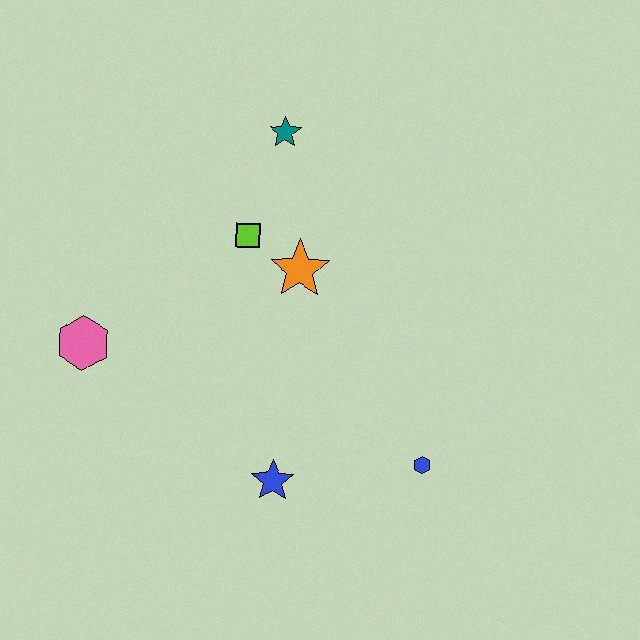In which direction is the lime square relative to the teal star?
The lime square is below the teal star.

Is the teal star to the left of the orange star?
Yes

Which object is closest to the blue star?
The blue hexagon is closest to the blue star.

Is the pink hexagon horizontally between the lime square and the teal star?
No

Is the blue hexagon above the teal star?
No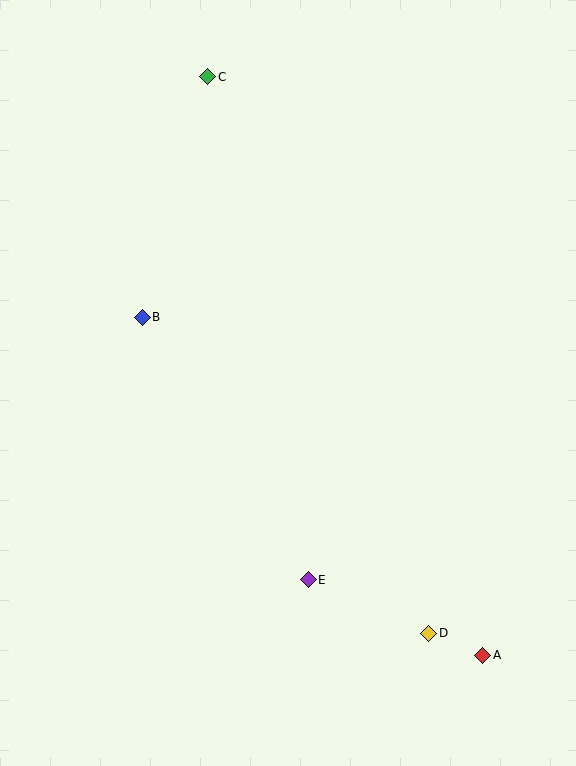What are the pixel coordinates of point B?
Point B is at (142, 317).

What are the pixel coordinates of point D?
Point D is at (429, 633).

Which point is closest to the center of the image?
Point B at (142, 317) is closest to the center.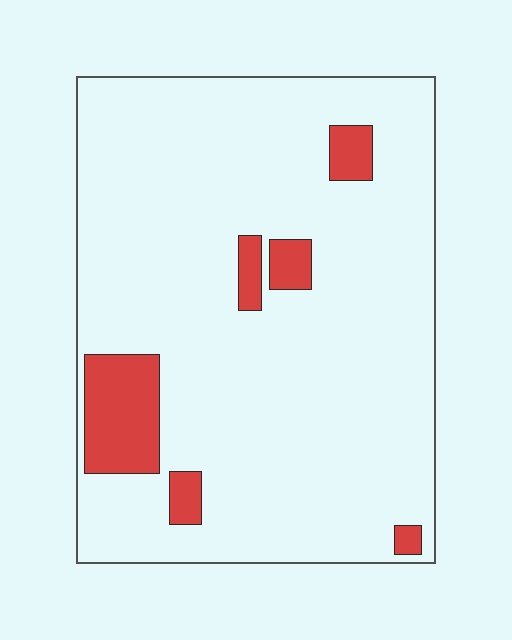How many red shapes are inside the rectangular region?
6.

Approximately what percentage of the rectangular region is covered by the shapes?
Approximately 10%.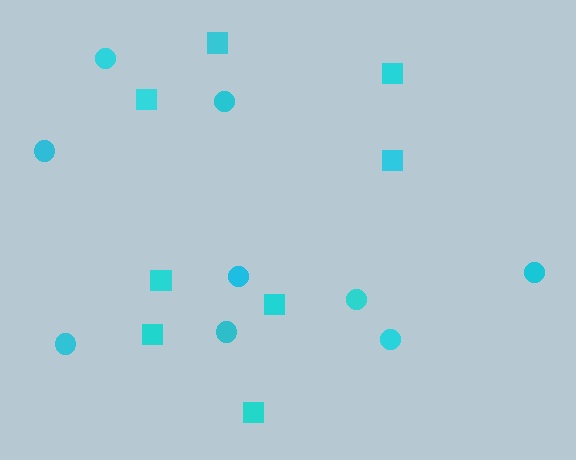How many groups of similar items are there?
There are 2 groups: one group of squares (8) and one group of circles (9).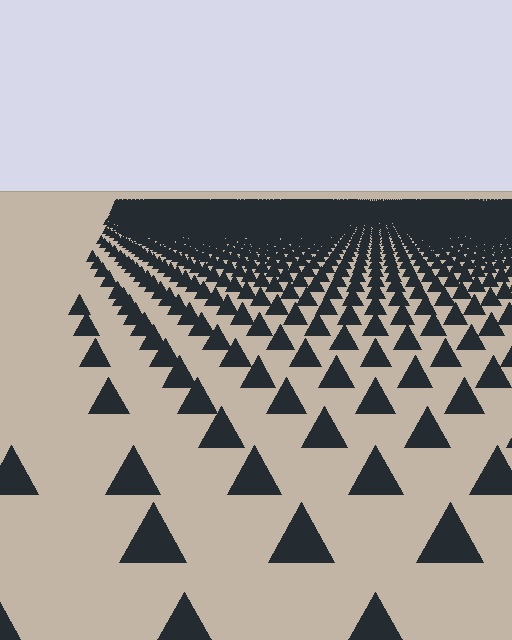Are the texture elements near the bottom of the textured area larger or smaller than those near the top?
Larger. Near the bottom, elements are closer to the viewer and appear at a bigger on-screen size.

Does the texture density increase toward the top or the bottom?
Density increases toward the top.